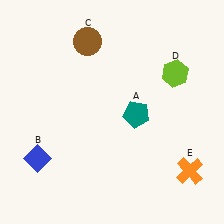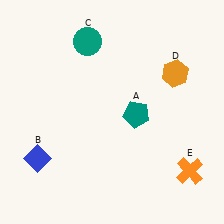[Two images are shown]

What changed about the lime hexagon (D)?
In Image 1, D is lime. In Image 2, it changed to orange.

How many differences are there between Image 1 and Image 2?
There are 2 differences between the two images.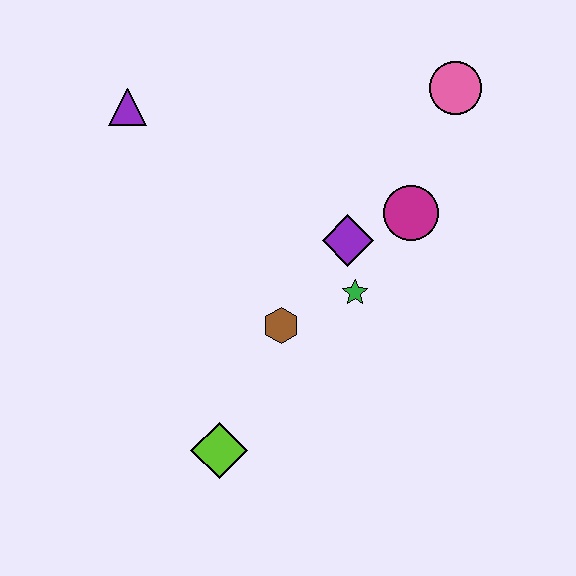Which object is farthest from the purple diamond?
The purple triangle is farthest from the purple diamond.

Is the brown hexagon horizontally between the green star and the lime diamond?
Yes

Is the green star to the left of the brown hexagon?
No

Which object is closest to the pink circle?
The magenta circle is closest to the pink circle.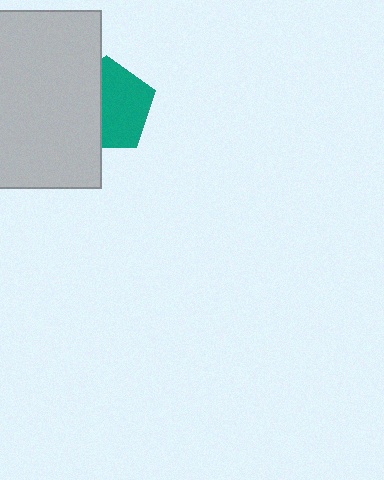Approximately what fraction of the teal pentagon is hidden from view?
Roughly 42% of the teal pentagon is hidden behind the light gray rectangle.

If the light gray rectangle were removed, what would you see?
You would see the complete teal pentagon.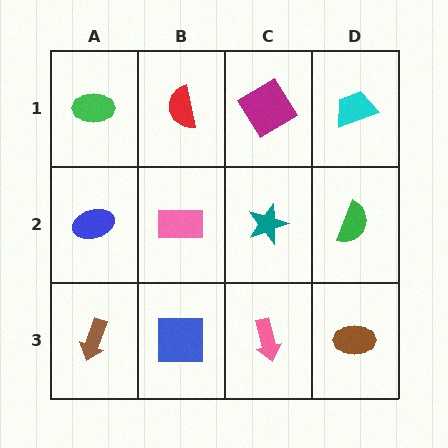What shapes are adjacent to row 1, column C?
A teal star (row 2, column C), a red semicircle (row 1, column B), a cyan trapezoid (row 1, column D).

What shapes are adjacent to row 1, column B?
A pink rectangle (row 2, column B), a green ellipse (row 1, column A), a magenta diamond (row 1, column C).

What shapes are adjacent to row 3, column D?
A green semicircle (row 2, column D), a pink arrow (row 3, column C).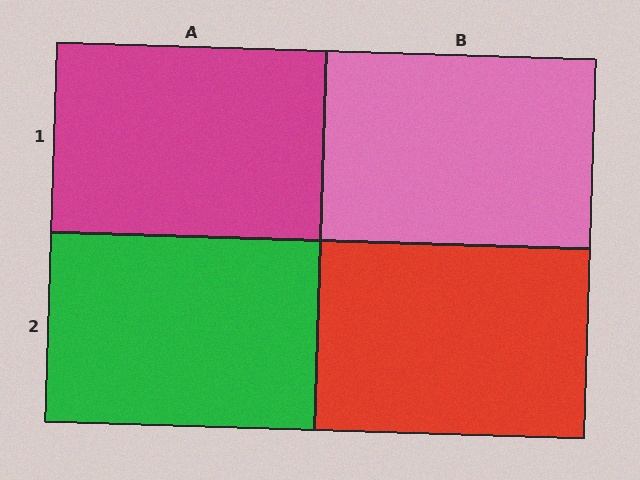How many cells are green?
1 cell is green.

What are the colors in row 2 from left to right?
Green, red.